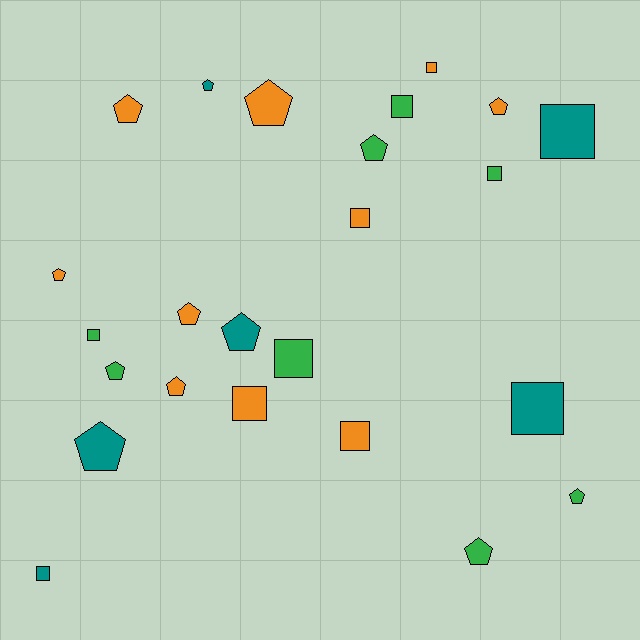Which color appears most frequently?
Orange, with 10 objects.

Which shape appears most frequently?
Pentagon, with 13 objects.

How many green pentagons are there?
There are 4 green pentagons.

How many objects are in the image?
There are 24 objects.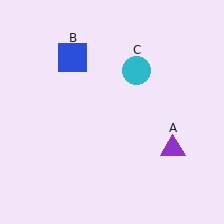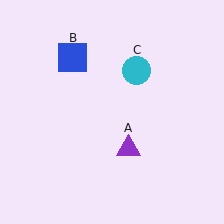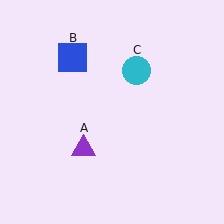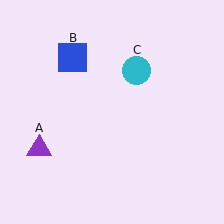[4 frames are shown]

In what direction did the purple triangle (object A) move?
The purple triangle (object A) moved left.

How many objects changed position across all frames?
1 object changed position: purple triangle (object A).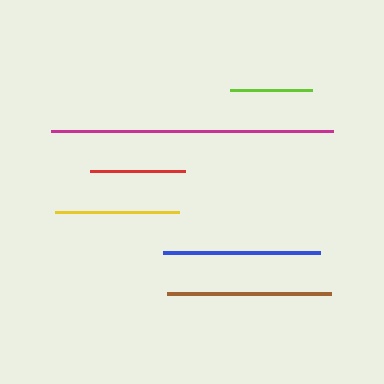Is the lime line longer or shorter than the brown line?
The brown line is longer than the lime line.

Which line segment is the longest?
The magenta line is the longest at approximately 283 pixels.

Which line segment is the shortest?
The lime line is the shortest at approximately 82 pixels.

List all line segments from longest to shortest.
From longest to shortest: magenta, brown, blue, yellow, red, lime.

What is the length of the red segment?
The red segment is approximately 95 pixels long.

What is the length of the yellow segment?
The yellow segment is approximately 124 pixels long.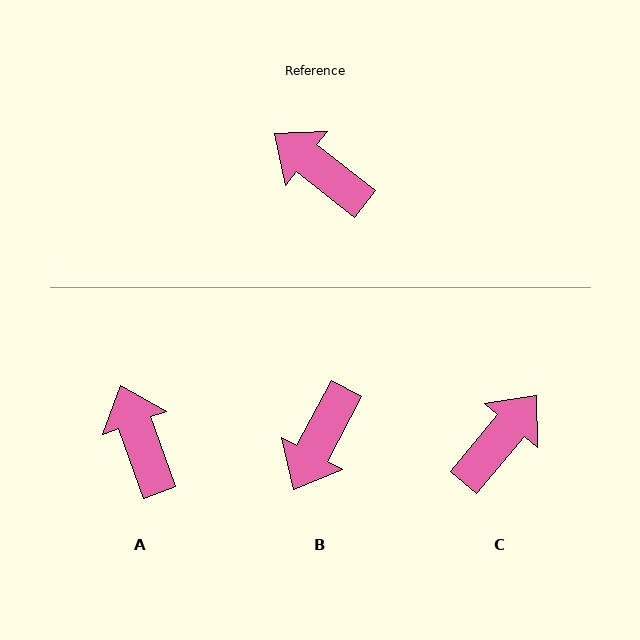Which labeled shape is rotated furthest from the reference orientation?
B, about 100 degrees away.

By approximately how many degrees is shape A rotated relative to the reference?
Approximately 32 degrees clockwise.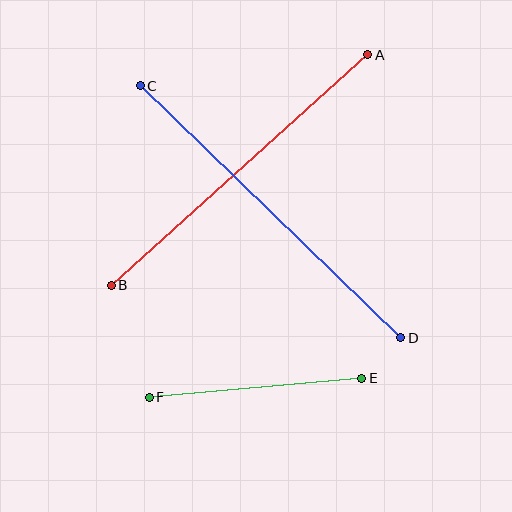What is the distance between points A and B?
The distance is approximately 345 pixels.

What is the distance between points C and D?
The distance is approximately 362 pixels.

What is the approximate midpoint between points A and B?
The midpoint is at approximately (240, 170) pixels.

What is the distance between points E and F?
The distance is approximately 213 pixels.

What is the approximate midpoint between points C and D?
The midpoint is at approximately (271, 212) pixels.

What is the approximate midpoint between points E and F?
The midpoint is at approximately (256, 388) pixels.